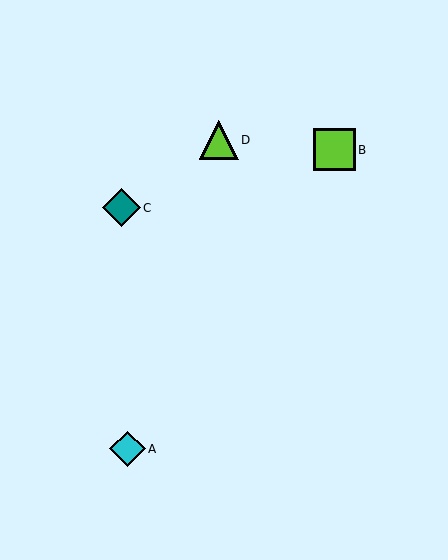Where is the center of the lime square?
The center of the lime square is at (334, 150).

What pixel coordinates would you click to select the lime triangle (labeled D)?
Click at (219, 140) to select the lime triangle D.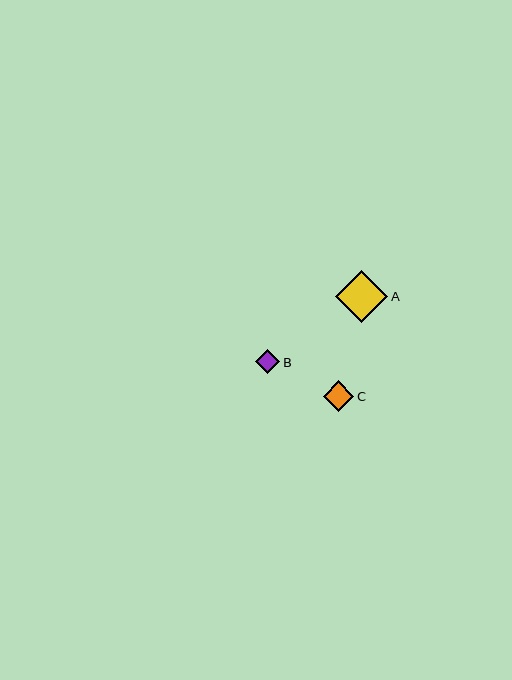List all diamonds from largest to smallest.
From largest to smallest: A, C, B.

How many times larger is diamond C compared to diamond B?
Diamond C is approximately 1.2 times the size of diamond B.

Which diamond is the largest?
Diamond A is the largest with a size of approximately 52 pixels.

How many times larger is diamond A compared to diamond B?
Diamond A is approximately 2.1 times the size of diamond B.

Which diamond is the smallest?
Diamond B is the smallest with a size of approximately 24 pixels.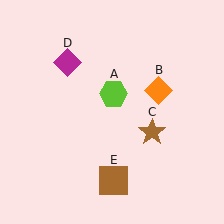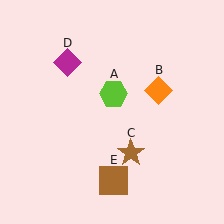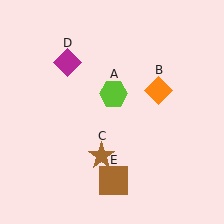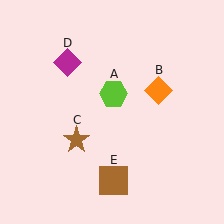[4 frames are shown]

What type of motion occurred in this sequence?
The brown star (object C) rotated clockwise around the center of the scene.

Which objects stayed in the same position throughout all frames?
Lime hexagon (object A) and orange diamond (object B) and magenta diamond (object D) and brown square (object E) remained stationary.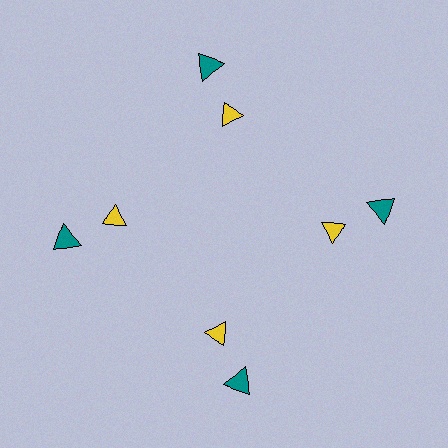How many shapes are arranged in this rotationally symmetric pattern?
There are 8 shapes, arranged in 4 groups of 2.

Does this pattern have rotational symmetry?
Yes, this pattern has 4-fold rotational symmetry. It looks the same after rotating 90 degrees around the center.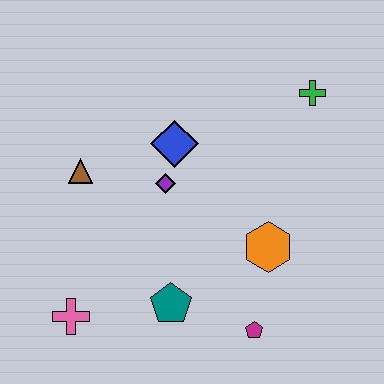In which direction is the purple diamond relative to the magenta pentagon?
The purple diamond is above the magenta pentagon.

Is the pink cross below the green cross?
Yes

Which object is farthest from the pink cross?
The green cross is farthest from the pink cross.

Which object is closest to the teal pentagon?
The magenta pentagon is closest to the teal pentagon.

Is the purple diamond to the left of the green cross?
Yes